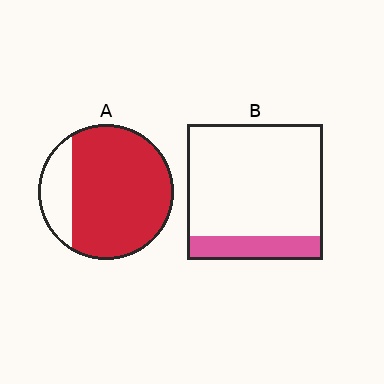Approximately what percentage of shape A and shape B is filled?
A is approximately 80% and B is approximately 20%.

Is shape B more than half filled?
No.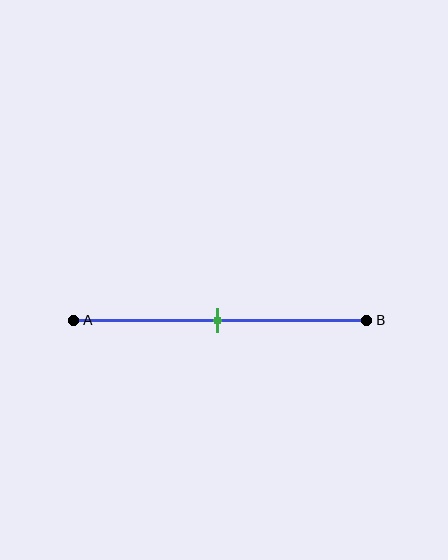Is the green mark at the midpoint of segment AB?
Yes, the mark is approximately at the midpoint.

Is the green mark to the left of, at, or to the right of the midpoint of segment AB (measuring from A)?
The green mark is approximately at the midpoint of segment AB.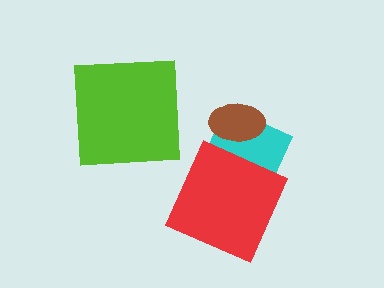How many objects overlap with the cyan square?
2 objects overlap with the cyan square.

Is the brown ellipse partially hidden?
No, no other shape covers it.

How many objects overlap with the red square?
1 object overlaps with the red square.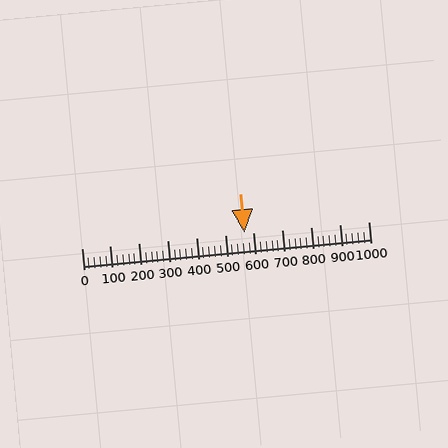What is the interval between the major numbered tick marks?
The major tick marks are spaced 100 units apart.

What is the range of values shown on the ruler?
The ruler shows values from 0 to 1000.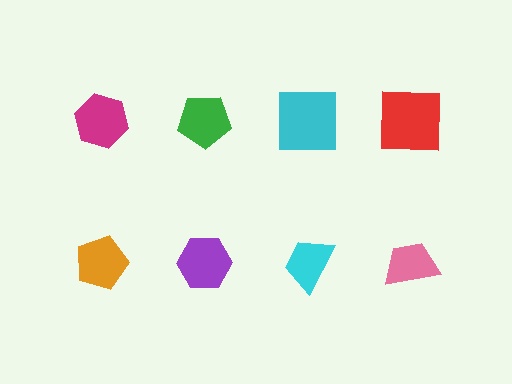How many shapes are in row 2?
4 shapes.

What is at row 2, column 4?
A pink trapezoid.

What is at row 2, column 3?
A cyan trapezoid.